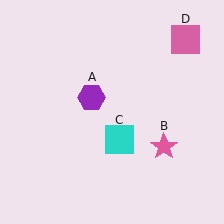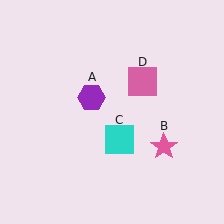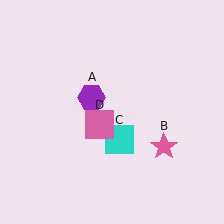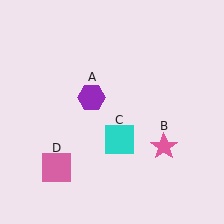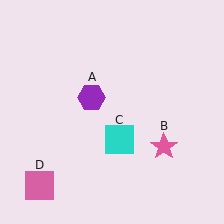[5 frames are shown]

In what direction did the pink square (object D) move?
The pink square (object D) moved down and to the left.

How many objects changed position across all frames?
1 object changed position: pink square (object D).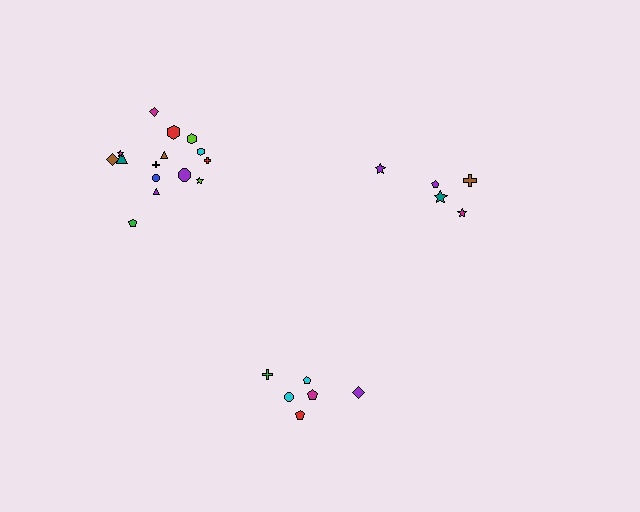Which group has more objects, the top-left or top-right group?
The top-left group.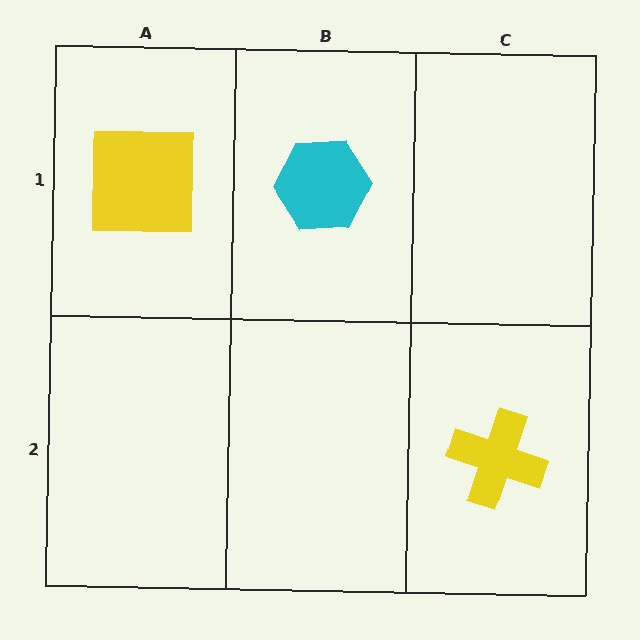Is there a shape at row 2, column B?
No, that cell is empty.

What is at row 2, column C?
A yellow cross.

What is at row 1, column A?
A yellow square.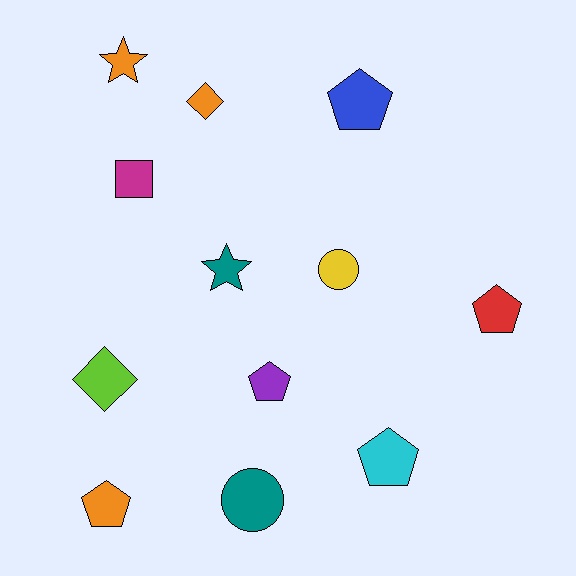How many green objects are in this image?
There are no green objects.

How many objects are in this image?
There are 12 objects.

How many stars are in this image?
There are 2 stars.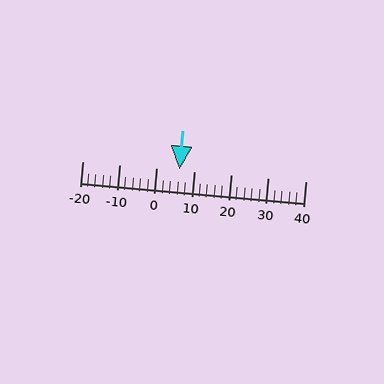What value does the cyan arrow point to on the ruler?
The cyan arrow points to approximately 6.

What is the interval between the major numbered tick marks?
The major tick marks are spaced 10 units apart.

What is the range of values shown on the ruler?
The ruler shows values from -20 to 40.